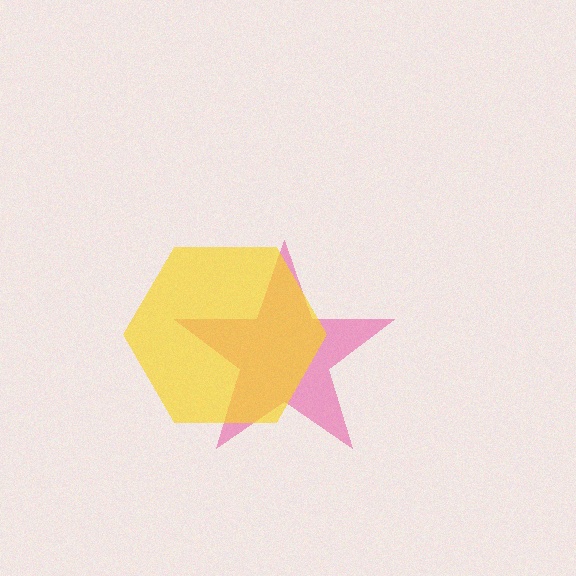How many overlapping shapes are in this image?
There are 2 overlapping shapes in the image.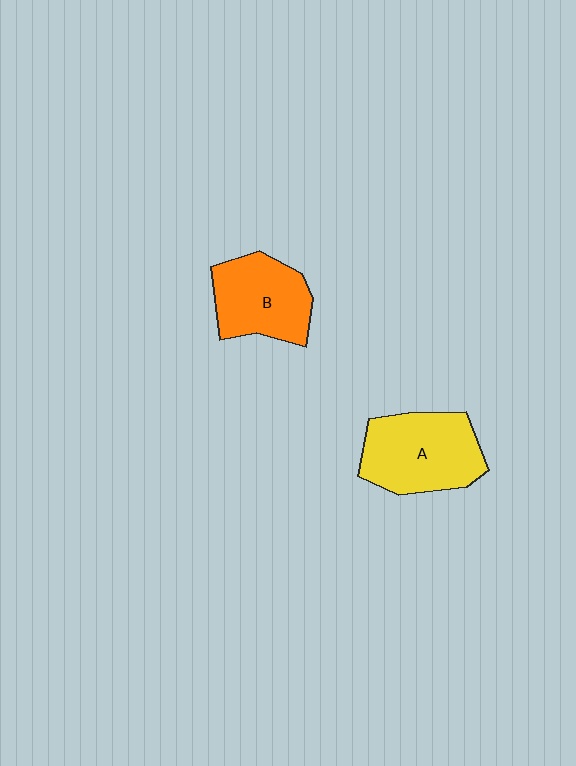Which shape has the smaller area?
Shape B (orange).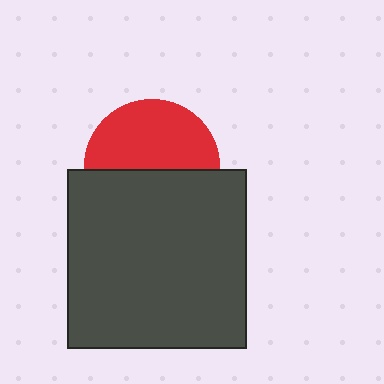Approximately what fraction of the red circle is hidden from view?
Roughly 47% of the red circle is hidden behind the dark gray square.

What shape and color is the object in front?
The object in front is a dark gray square.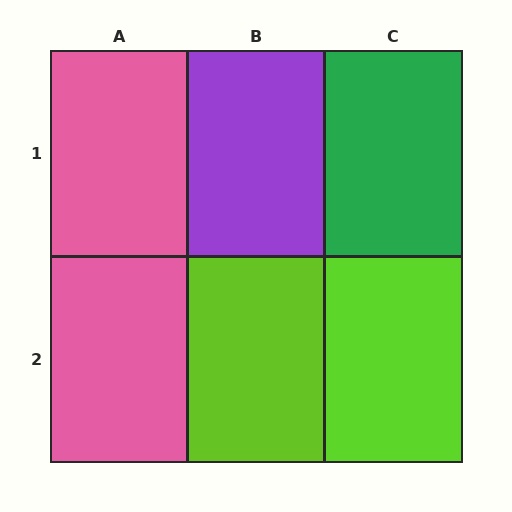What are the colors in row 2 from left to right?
Pink, lime, lime.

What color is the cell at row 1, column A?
Pink.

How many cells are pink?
2 cells are pink.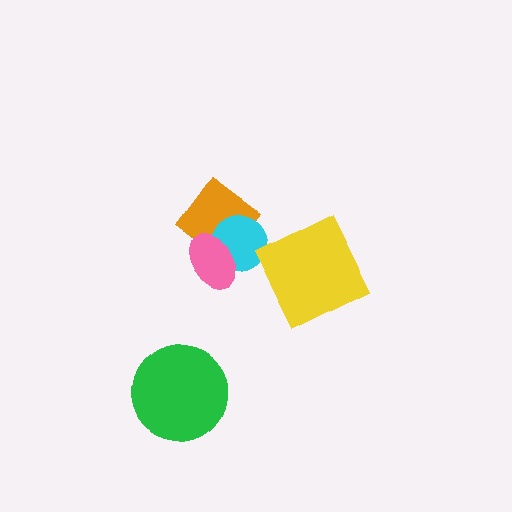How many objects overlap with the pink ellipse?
2 objects overlap with the pink ellipse.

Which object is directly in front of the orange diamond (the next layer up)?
The cyan circle is directly in front of the orange diamond.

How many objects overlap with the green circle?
0 objects overlap with the green circle.